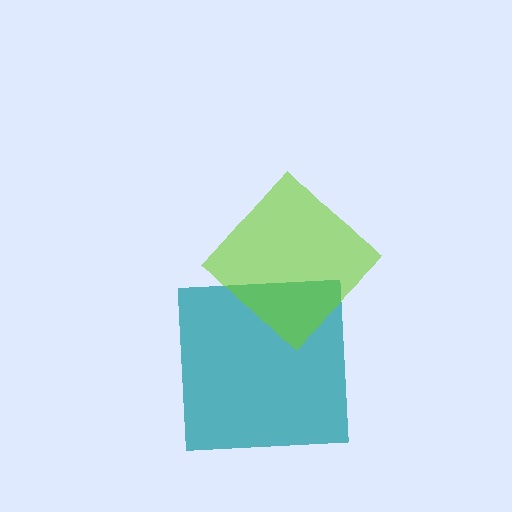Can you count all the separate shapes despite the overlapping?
Yes, there are 2 separate shapes.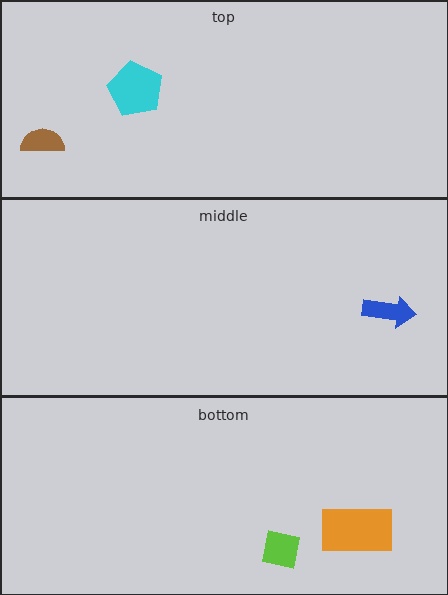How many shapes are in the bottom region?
2.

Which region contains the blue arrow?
The middle region.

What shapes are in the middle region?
The blue arrow.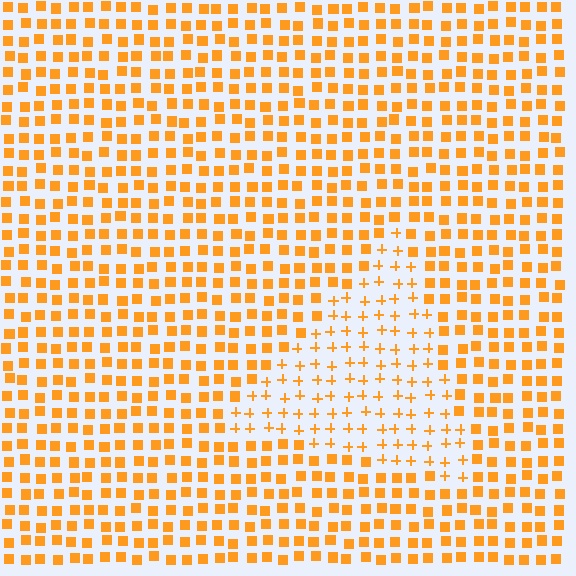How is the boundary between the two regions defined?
The boundary is defined by a change in element shape: plus signs inside vs. squares outside. All elements share the same color and spacing.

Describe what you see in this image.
The image is filled with small orange elements arranged in a uniform grid. A triangle-shaped region contains plus signs, while the surrounding area contains squares. The boundary is defined purely by the change in element shape.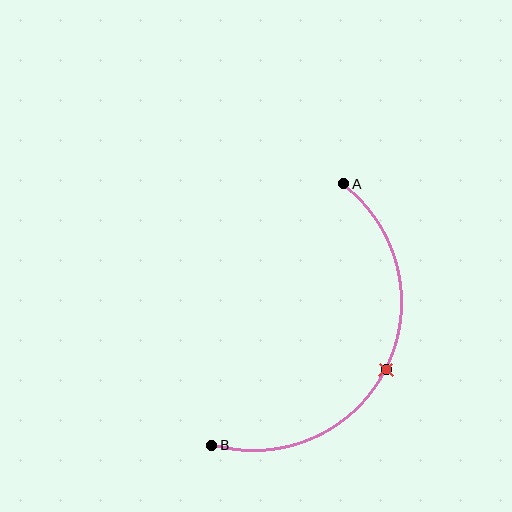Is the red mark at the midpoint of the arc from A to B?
Yes. The red mark lies on the arc at equal arc-length from both A and B — it is the arc midpoint.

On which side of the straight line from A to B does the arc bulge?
The arc bulges to the right of the straight line connecting A and B.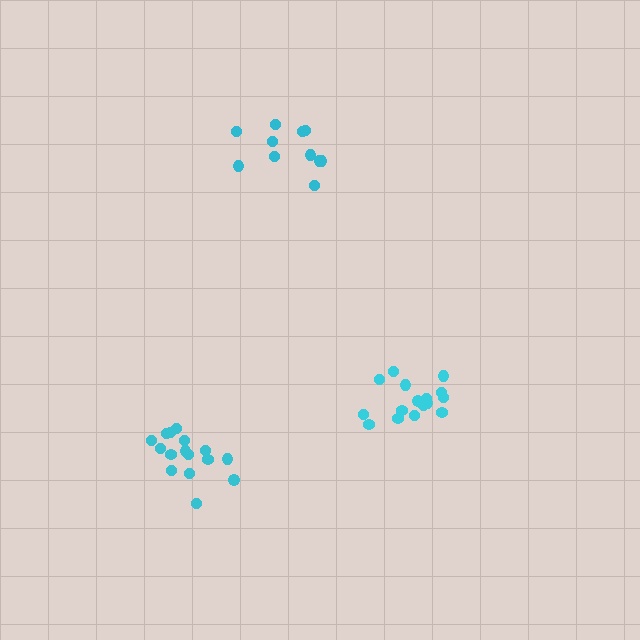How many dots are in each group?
Group 1: 11 dots, Group 2: 16 dots, Group 3: 17 dots (44 total).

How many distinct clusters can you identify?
There are 3 distinct clusters.